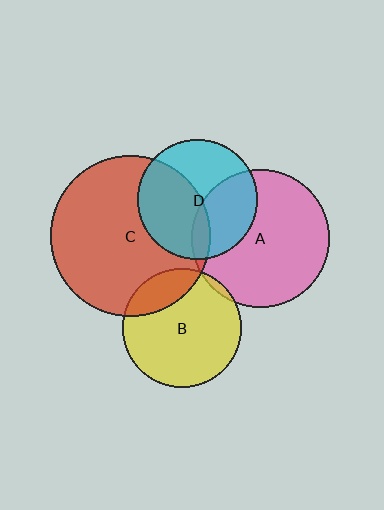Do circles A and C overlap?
Yes.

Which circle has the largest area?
Circle C (red).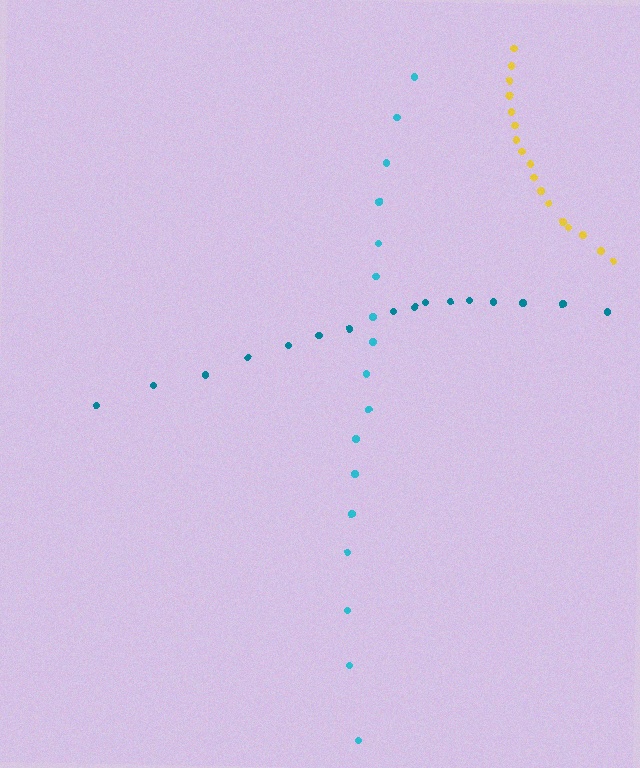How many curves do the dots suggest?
There are 3 distinct paths.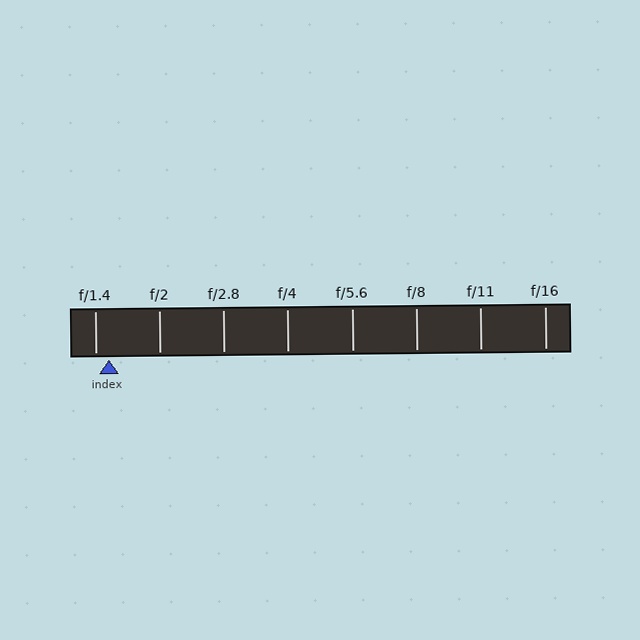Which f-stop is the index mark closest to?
The index mark is closest to f/1.4.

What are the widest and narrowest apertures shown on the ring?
The widest aperture shown is f/1.4 and the narrowest is f/16.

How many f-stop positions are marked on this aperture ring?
There are 8 f-stop positions marked.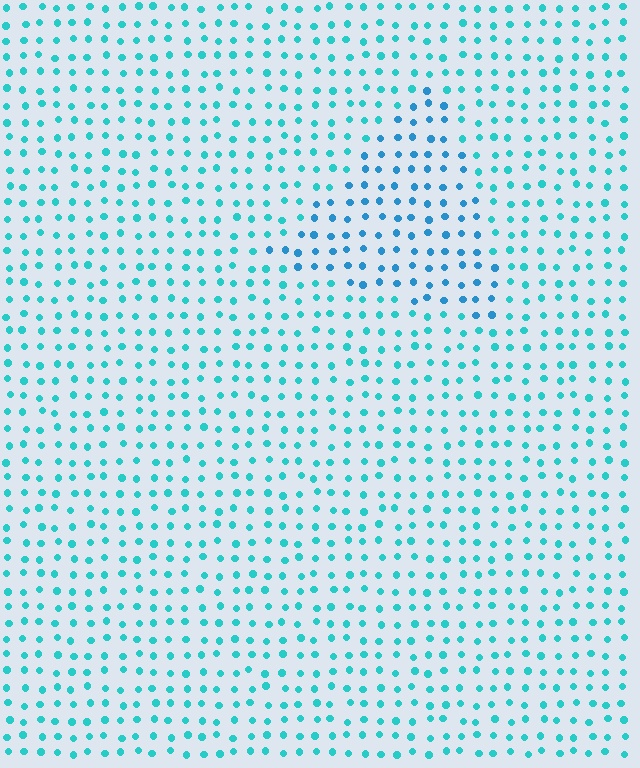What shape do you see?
I see a triangle.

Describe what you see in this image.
The image is filled with small cyan elements in a uniform arrangement. A triangle-shaped region is visible where the elements are tinted to a slightly different hue, forming a subtle color boundary.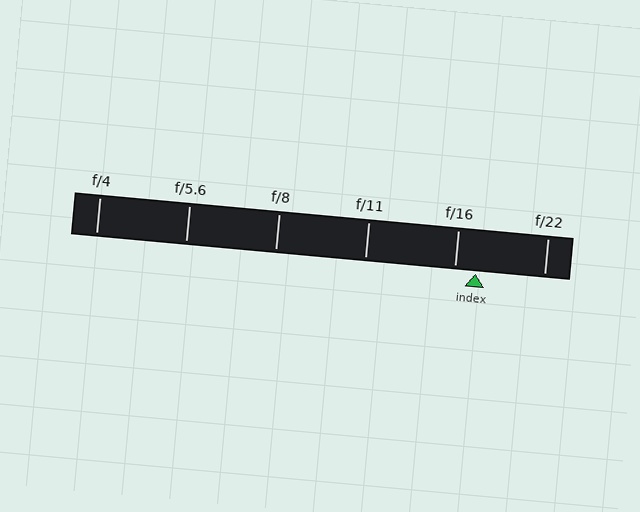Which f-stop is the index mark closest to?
The index mark is closest to f/16.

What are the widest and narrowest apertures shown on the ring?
The widest aperture shown is f/4 and the narrowest is f/22.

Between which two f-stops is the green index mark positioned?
The index mark is between f/16 and f/22.